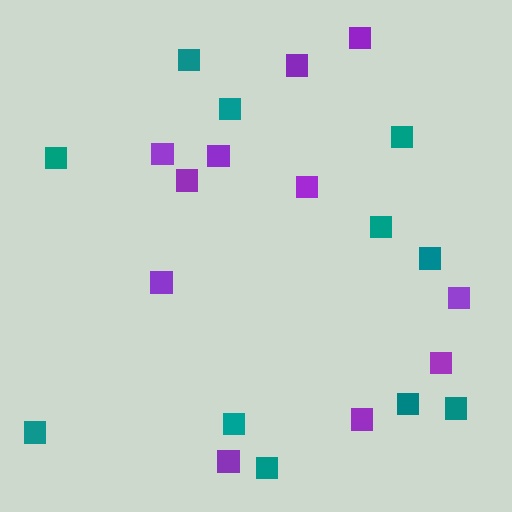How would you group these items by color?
There are 2 groups: one group of teal squares (11) and one group of purple squares (11).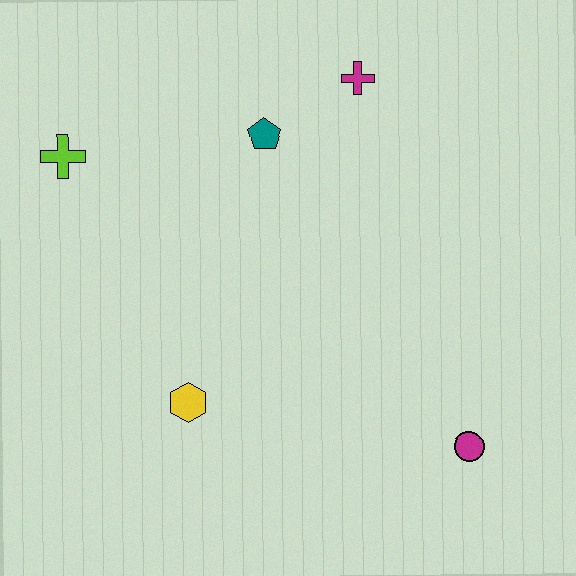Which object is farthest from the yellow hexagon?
The magenta cross is farthest from the yellow hexagon.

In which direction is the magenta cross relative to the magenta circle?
The magenta cross is above the magenta circle.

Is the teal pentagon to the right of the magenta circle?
No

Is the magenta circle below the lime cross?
Yes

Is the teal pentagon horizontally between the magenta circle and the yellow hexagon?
Yes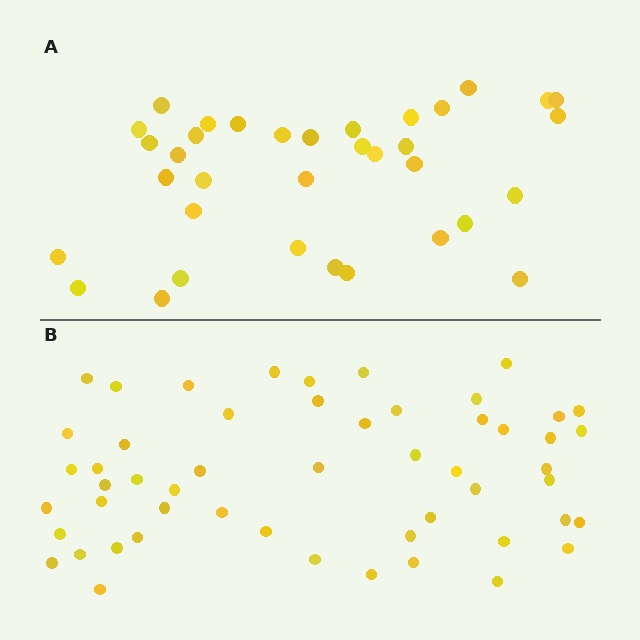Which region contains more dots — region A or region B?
Region B (the bottom region) has more dots.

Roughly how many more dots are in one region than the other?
Region B has approximately 20 more dots than region A.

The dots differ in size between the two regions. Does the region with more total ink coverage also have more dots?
No. Region A has more total ink coverage because its dots are larger, but region B actually contains more individual dots. Total area can be misleading — the number of items is what matters here.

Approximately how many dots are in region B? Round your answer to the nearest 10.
About 50 dots. (The exact count is 53, which rounds to 50.)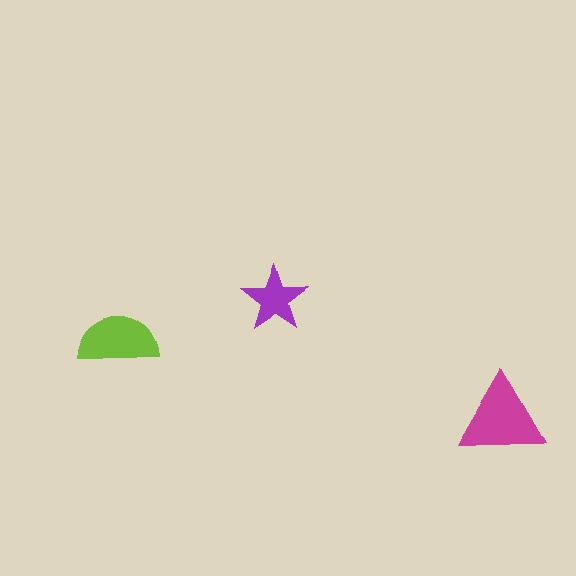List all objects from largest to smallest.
The magenta triangle, the lime semicircle, the purple star.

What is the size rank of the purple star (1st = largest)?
3rd.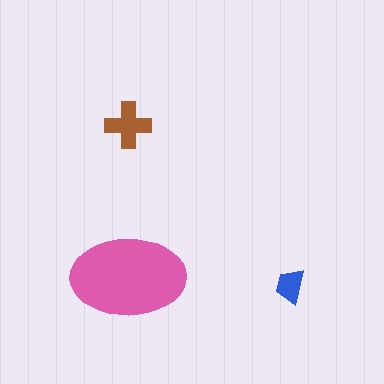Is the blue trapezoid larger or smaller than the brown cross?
Smaller.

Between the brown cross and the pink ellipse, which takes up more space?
The pink ellipse.